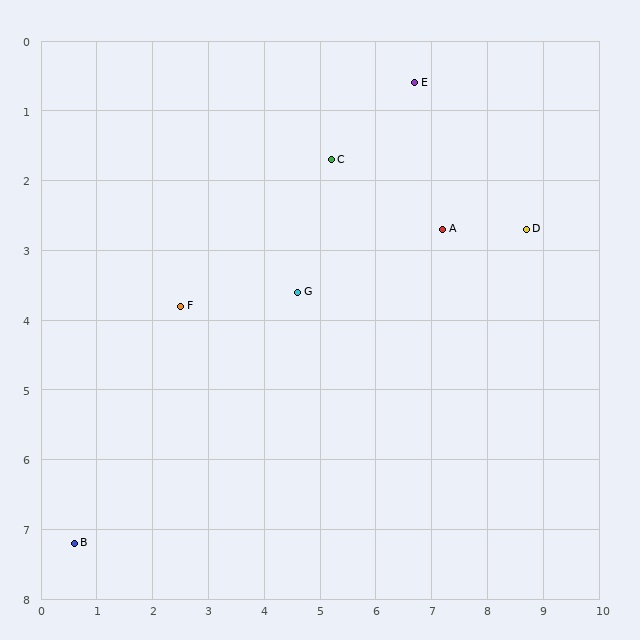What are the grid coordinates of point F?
Point F is at approximately (2.5, 3.8).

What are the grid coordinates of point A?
Point A is at approximately (7.2, 2.7).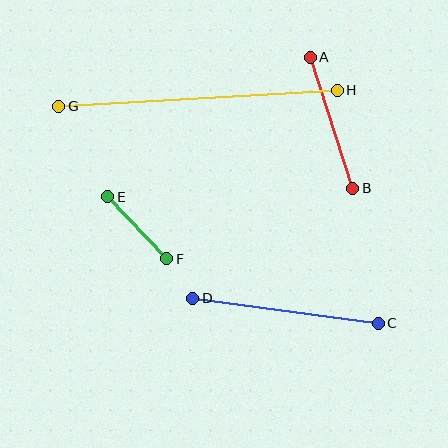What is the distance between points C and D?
The distance is approximately 187 pixels.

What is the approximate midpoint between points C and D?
The midpoint is at approximately (285, 311) pixels.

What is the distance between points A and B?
The distance is approximately 138 pixels.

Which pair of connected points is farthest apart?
Points G and H are farthest apart.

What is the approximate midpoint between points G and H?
The midpoint is at approximately (198, 98) pixels.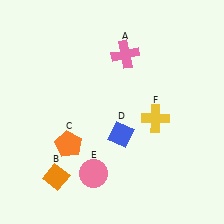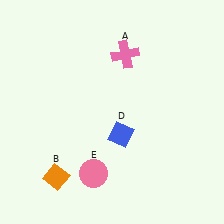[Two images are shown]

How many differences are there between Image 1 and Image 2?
There are 2 differences between the two images.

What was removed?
The orange pentagon (C), the yellow cross (F) were removed in Image 2.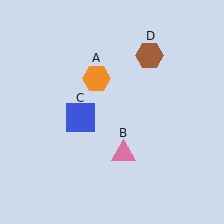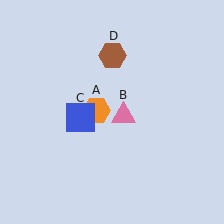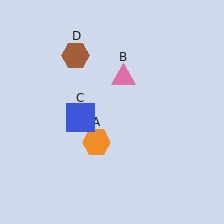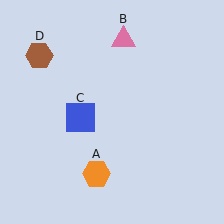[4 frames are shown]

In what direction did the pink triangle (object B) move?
The pink triangle (object B) moved up.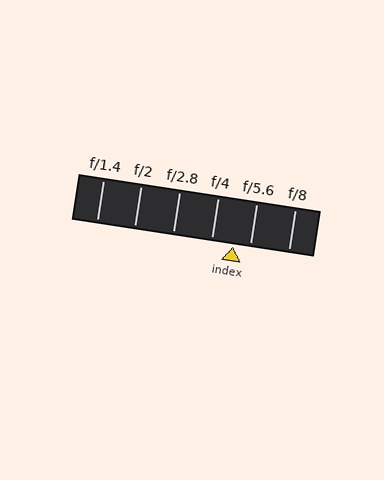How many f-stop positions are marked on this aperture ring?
There are 6 f-stop positions marked.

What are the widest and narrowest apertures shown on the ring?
The widest aperture shown is f/1.4 and the narrowest is f/8.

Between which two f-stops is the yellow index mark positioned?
The index mark is between f/4 and f/5.6.